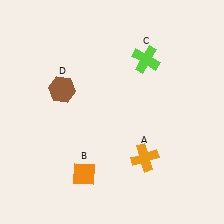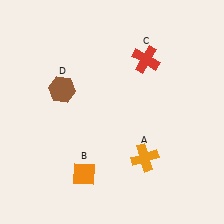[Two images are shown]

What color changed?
The cross (C) changed from lime in Image 1 to red in Image 2.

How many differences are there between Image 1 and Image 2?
There is 1 difference between the two images.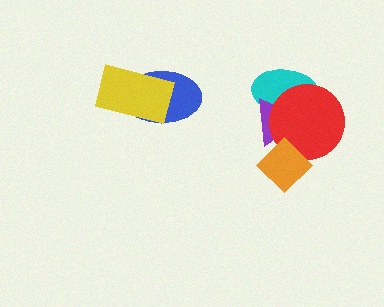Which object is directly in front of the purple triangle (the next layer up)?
The red circle is directly in front of the purple triangle.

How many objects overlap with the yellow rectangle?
1 object overlaps with the yellow rectangle.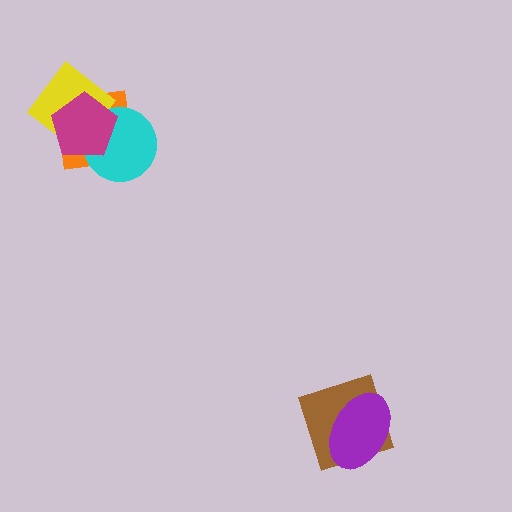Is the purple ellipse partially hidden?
No, no other shape covers it.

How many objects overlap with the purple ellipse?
1 object overlaps with the purple ellipse.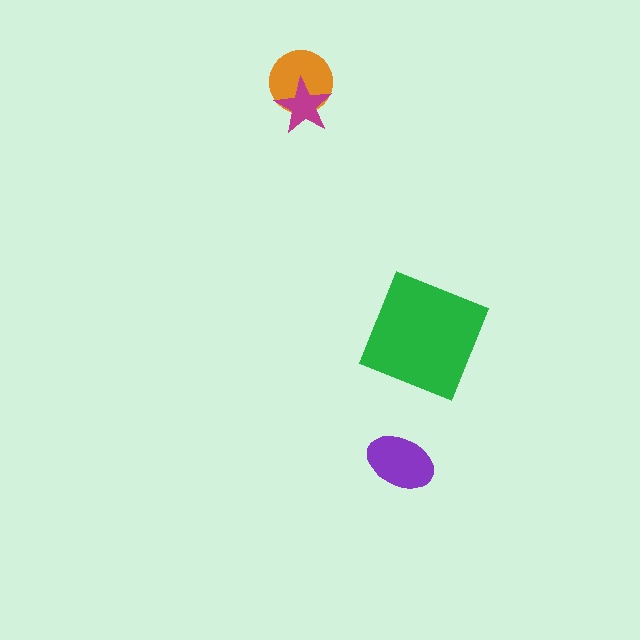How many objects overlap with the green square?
0 objects overlap with the green square.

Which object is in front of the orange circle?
The magenta star is in front of the orange circle.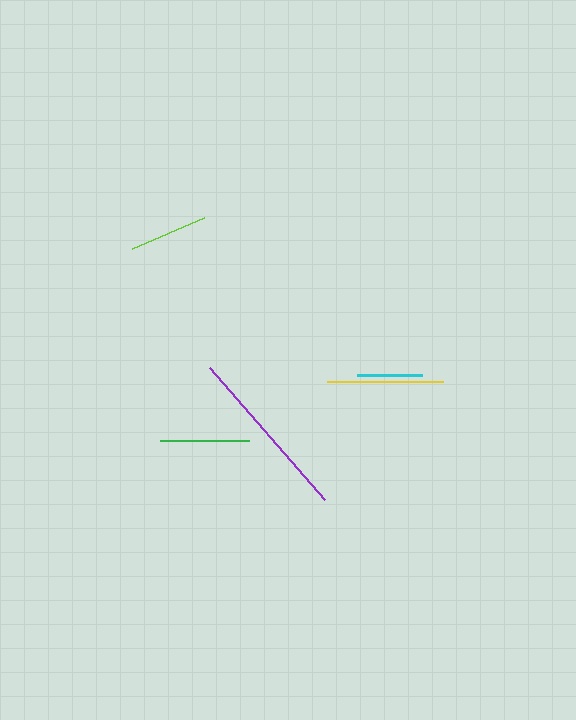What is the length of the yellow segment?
The yellow segment is approximately 116 pixels long.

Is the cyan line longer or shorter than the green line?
The green line is longer than the cyan line.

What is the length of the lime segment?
The lime segment is approximately 79 pixels long.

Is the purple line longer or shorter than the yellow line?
The purple line is longer than the yellow line.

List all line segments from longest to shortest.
From longest to shortest: purple, yellow, green, lime, cyan.